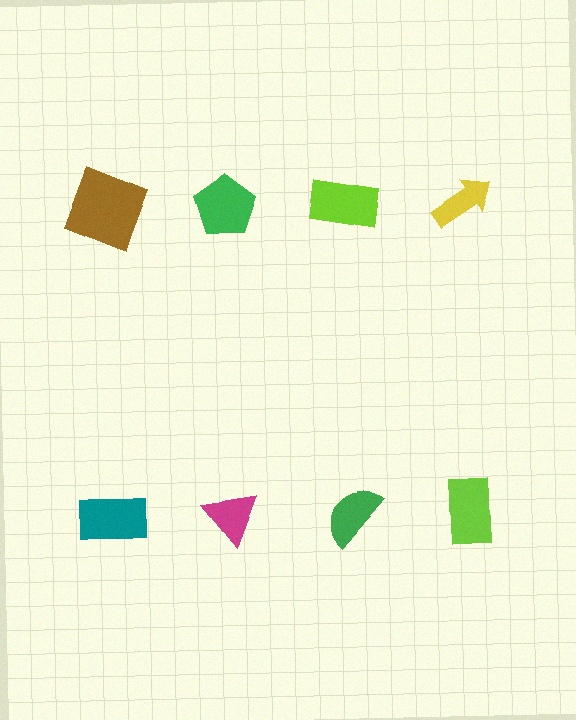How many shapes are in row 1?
4 shapes.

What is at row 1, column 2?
A green pentagon.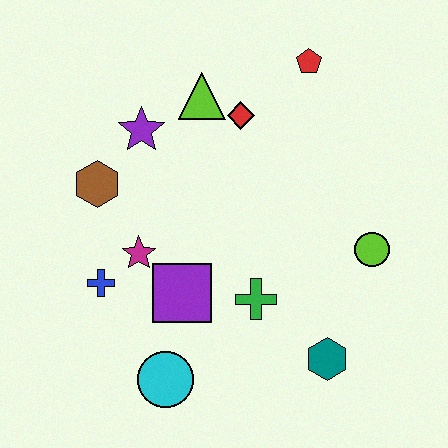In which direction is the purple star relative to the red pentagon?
The purple star is to the left of the red pentagon.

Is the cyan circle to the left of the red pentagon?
Yes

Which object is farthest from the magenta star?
The red pentagon is farthest from the magenta star.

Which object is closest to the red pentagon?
The red diamond is closest to the red pentagon.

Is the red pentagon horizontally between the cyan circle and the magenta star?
No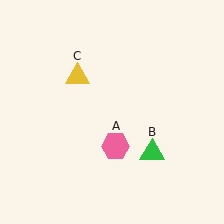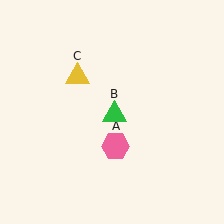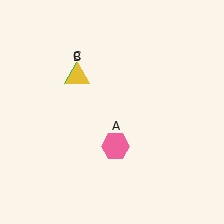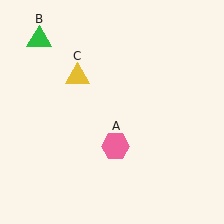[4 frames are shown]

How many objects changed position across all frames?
1 object changed position: green triangle (object B).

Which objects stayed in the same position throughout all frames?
Pink hexagon (object A) and yellow triangle (object C) remained stationary.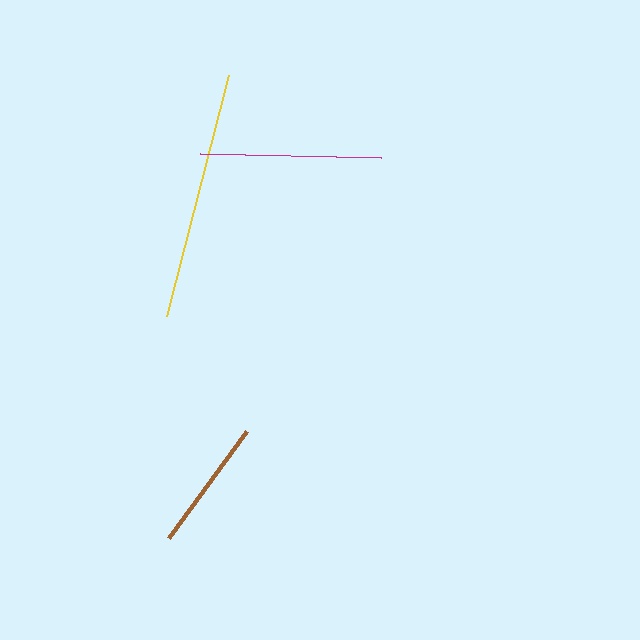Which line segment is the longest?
The yellow line is the longest at approximately 248 pixels.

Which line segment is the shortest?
The brown line is the shortest at approximately 132 pixels.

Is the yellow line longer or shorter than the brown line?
The yellow line is longer than the brown line.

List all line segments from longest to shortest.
From longest to shortest: yellow, magenta, brown.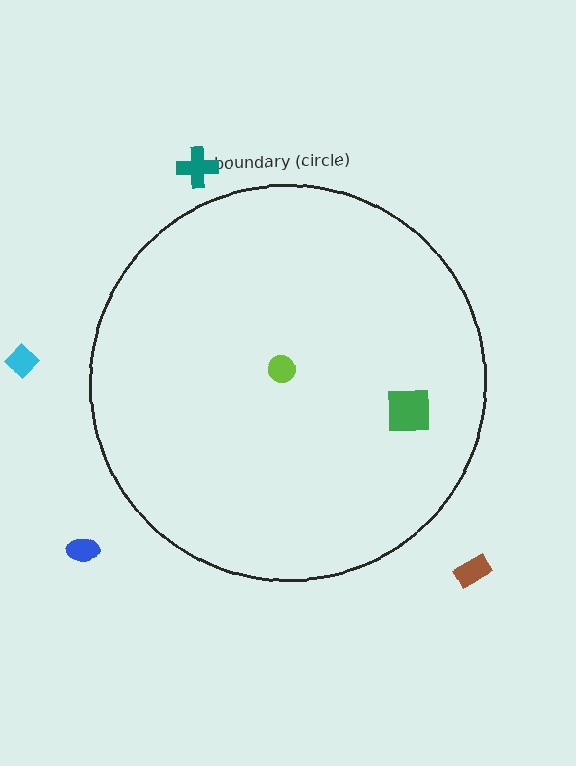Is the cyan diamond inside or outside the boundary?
Outside.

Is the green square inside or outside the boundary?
Inside.